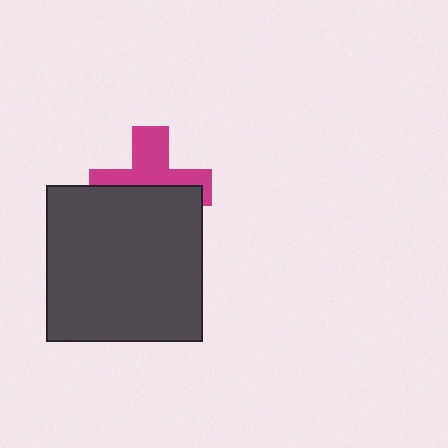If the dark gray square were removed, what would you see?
You would see the complete magenta cross.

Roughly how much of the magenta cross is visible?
About half of it is visible (roughly 49%).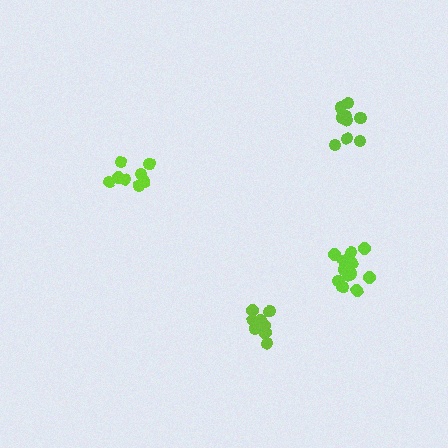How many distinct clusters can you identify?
There are 4 distinct clusters.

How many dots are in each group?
Group 1: 9 dots, Group 2: 8 dots, Group 3: 13 dots, Group 4: 9 dots (39 total).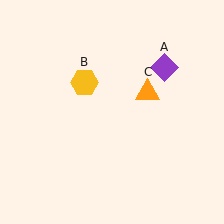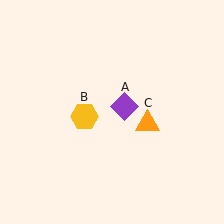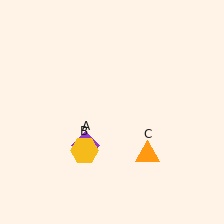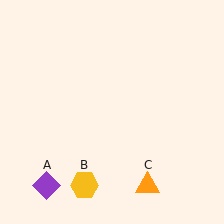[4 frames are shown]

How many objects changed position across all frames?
3 objects changed position: purple diamond (object A), yellow hexagon (object B), orange triangle (object C).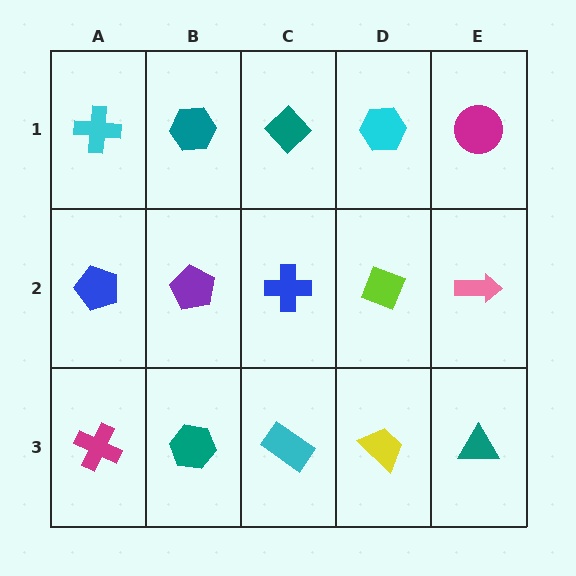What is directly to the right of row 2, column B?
A blue cross.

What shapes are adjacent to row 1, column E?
A pink arrow (row 2, column E), a cyan hexagon (row 1, column D).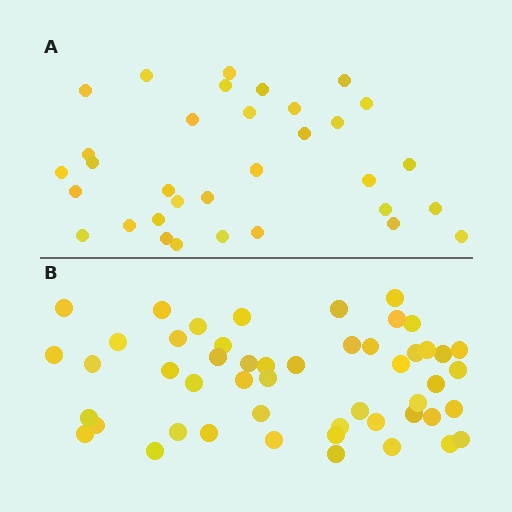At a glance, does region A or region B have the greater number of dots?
Region B (the bottom region) has more dots.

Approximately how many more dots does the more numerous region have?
Region B has approximately 15 more dots than region A.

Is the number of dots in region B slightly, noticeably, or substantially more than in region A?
Region B has substantially more. The ratio is roughly 1.5 to 1.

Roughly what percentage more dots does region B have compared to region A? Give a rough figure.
About 50% more.